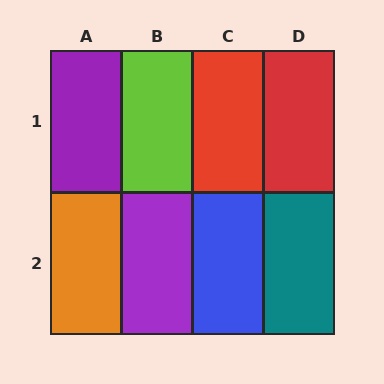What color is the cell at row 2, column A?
Orange.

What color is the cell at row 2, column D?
Teal.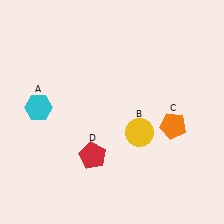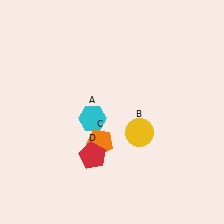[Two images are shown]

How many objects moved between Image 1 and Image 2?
2 objects moved between the two images.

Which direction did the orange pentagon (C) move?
The orange pentagon (C) moved left.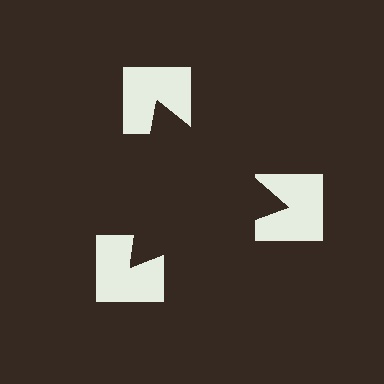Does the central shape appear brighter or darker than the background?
It typically appears slightly darker than the background, even though no actual brightness change is drawn.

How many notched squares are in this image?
There are 3 — one at each vertex of the illusory triangle.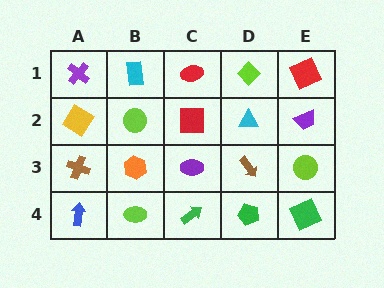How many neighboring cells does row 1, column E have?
2.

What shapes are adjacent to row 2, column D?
A lime diamond (row 1, column D), a brown arrow (row 3, column D), a red square (row 2, column C), a purple trapezoid (row 2, column E).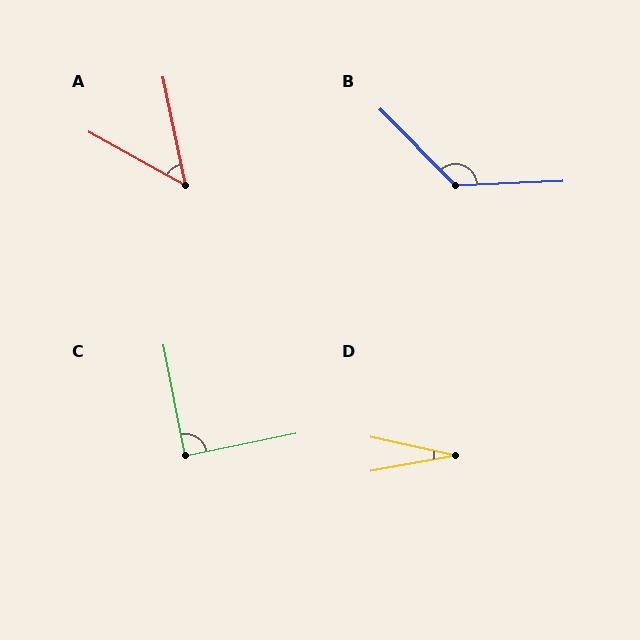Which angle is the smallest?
D, at approximately 23 degrees.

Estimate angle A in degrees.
Approximately 49 degrees.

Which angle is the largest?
B, at approximately 132 degrees.